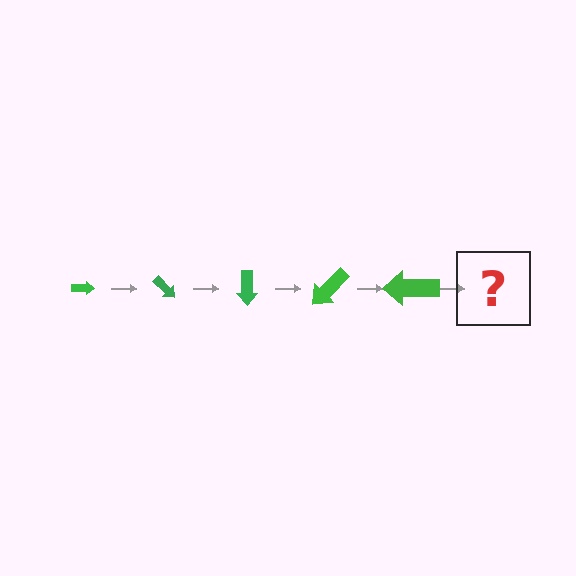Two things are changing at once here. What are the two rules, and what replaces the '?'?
The two rules are that the arrow grows larger each step and it rotates 45 degrees each step. The '?' should be an arrow, larger than the previous one and rotated 225 degrees from the start.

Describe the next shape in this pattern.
It should be an arrow, larger than the previous one and rotated 225 degrees from the start.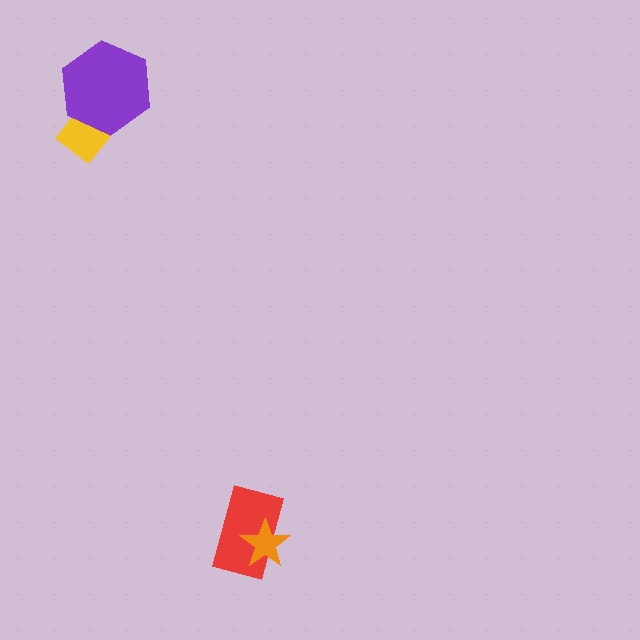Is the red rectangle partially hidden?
Yes, it is partially covered by another shape.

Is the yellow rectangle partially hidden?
Yes, it is partially covered by another shape.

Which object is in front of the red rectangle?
The orange star is in front of the red rectangle.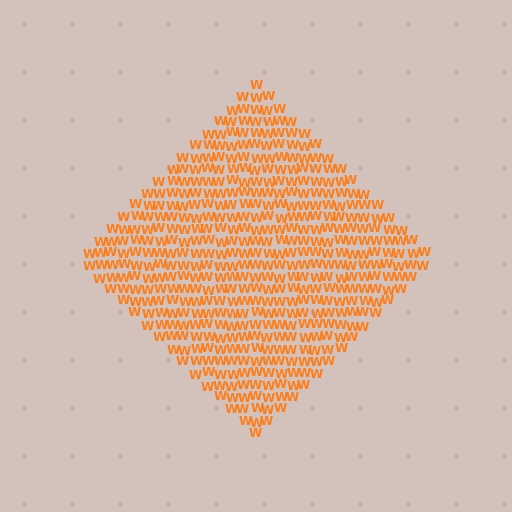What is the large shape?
The large shape is a diamond.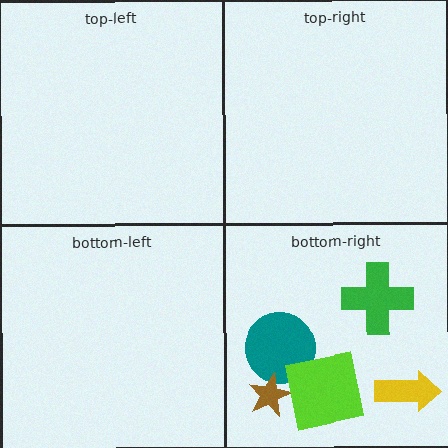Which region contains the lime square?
The bottom-right region.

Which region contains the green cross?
The bottom-right region.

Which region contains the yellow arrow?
The bottom-right region.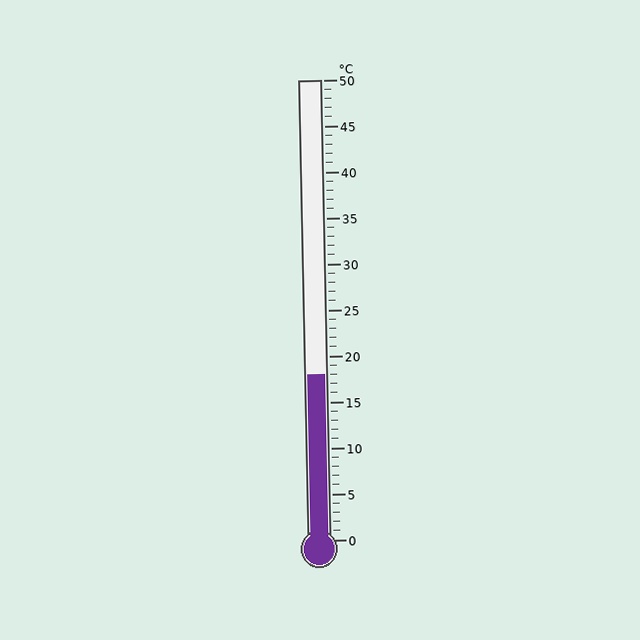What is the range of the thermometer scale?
The thermometer scale ranges from 0°C to 50°C.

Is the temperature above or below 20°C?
The temperature is below 20°C.